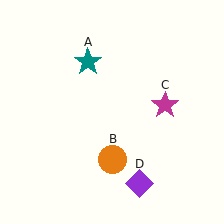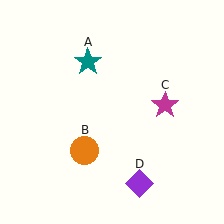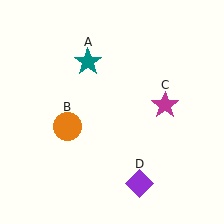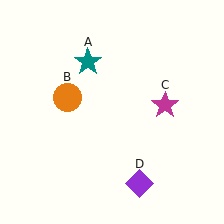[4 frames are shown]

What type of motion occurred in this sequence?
The orange circle (object B) rotated clockwise around the center of the scene.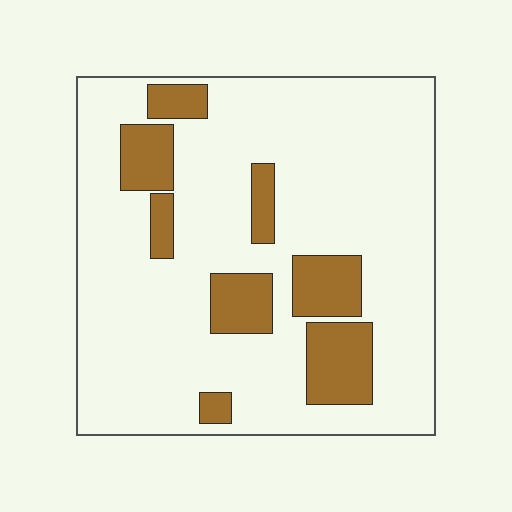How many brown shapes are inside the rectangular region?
8.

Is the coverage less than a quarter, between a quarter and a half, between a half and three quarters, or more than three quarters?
Less than a quarter.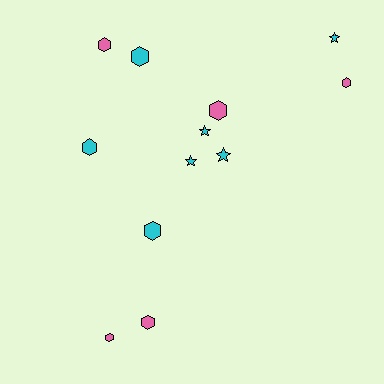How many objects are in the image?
There are 12 objects.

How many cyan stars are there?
There are 4 cyan stars.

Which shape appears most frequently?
Hexagon, with 8 objects.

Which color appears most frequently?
Cyan, with 7 objects.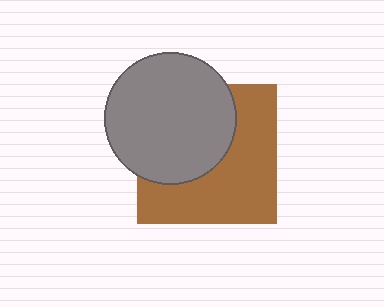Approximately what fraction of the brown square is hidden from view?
Roughly 46% of the brown square is hidden behind the gray circle.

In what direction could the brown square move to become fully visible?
The brown square could move toward the lower-right. That would shift it out from behind the gray circle entirely.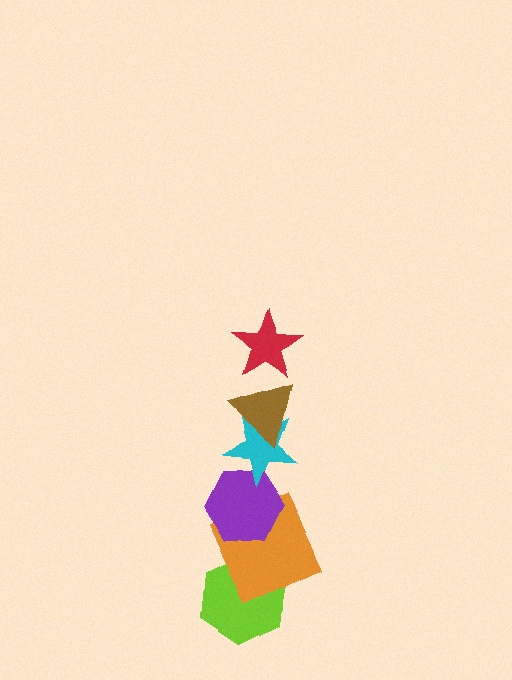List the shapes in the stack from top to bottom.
From top to bottom: the red star, the brown triangle, the cyan star, the purple hexagon, the orange square, the lime hexagon.